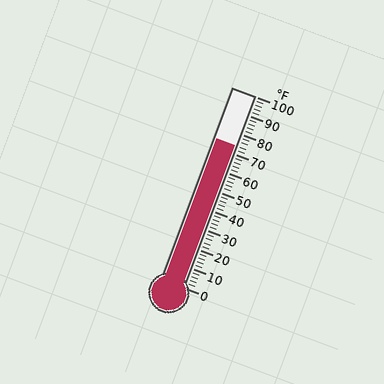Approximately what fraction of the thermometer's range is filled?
The thermometer is filled to approximately 75% of its range.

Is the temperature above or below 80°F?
The temperature is below 80°F.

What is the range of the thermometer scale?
The thermometer scale ranges from 0°F to 100°F.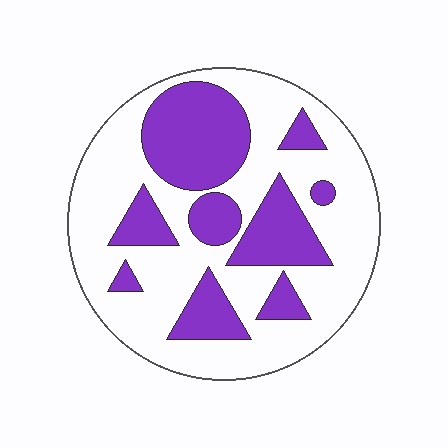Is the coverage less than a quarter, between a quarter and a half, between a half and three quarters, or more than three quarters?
Between a quarter and a half.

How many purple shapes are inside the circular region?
9.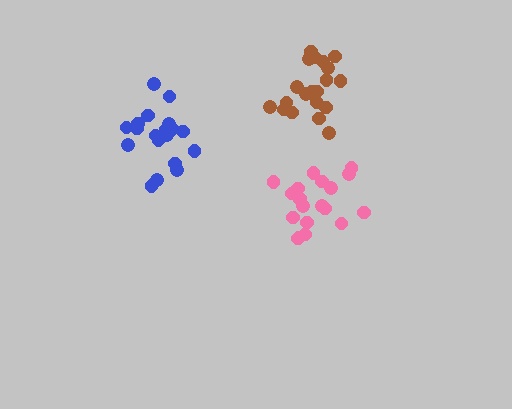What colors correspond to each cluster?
The clusters are colored: pink, blue, brown.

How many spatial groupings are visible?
There are 3 spatial groupings.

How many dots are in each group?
Group 1: 20 dots, Group 2: 20 dots, Group 3: 20 dots (60 total).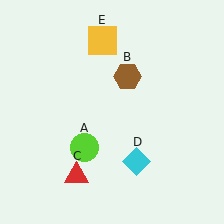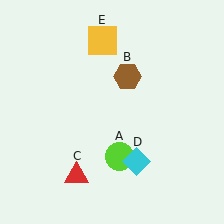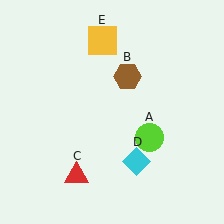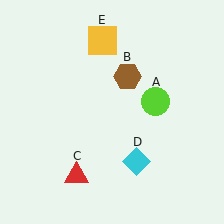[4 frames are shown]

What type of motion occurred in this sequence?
The lime circle (object A) rotated counterclockwise around the center of the scene.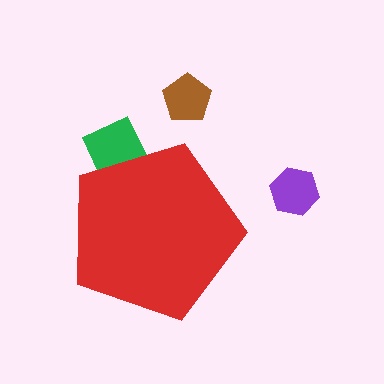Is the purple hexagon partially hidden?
No, the purple hexagon is fully visible.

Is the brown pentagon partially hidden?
No, the brown pentagon is fully visible.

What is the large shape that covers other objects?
A red pentagon.